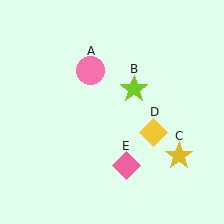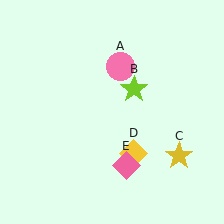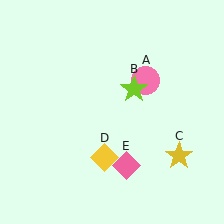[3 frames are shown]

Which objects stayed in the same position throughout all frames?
Lime star (object B) and yellow star (object C) and pink diamond (object E) remained stationary.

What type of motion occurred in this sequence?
The pink circle (object A), yellow diamond (object D) rotated clockwise around the center of the scene.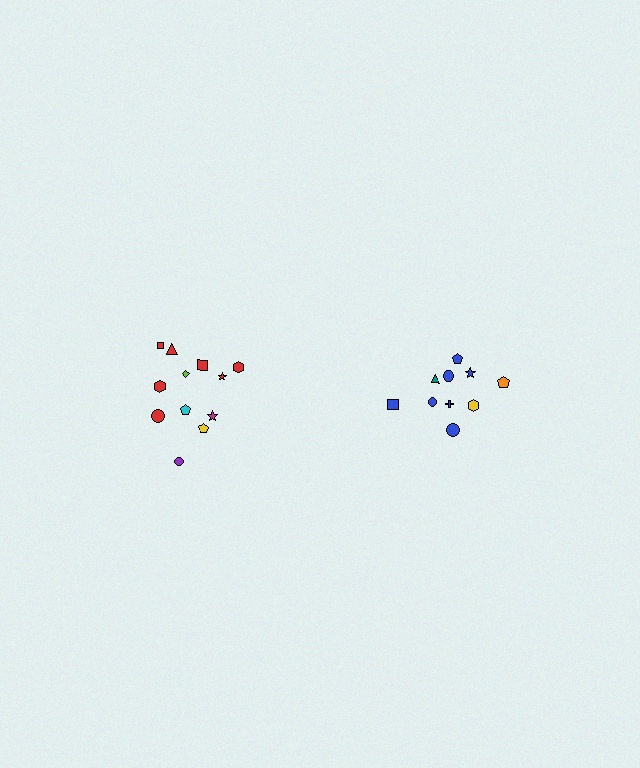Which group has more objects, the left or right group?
The left group.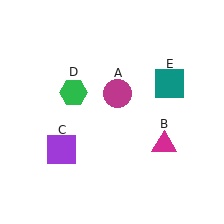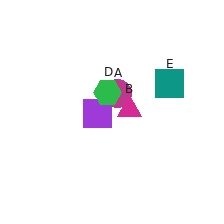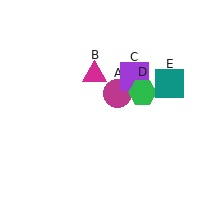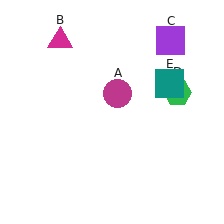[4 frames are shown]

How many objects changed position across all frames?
3 objects changed position: magenta triangle (object B), purple square (object C), green hexagon (object D).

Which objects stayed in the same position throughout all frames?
Magenta circle (object A) and teal square (object E) remained stationary.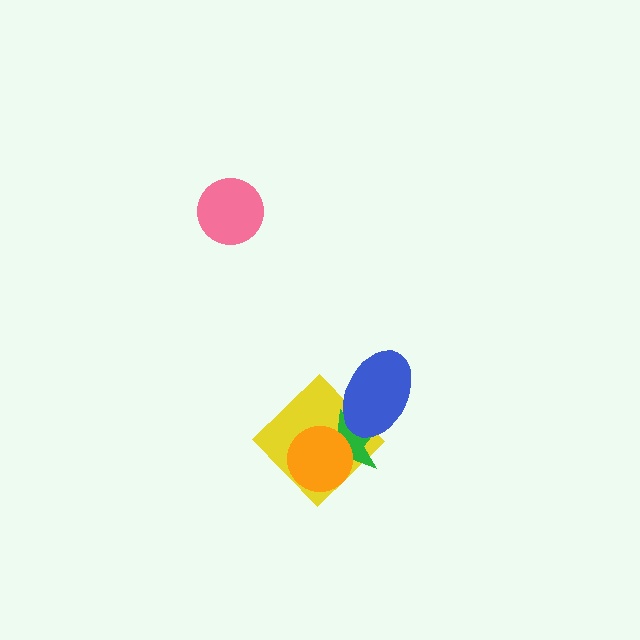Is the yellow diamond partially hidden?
Yes, it is partially covered by another shape.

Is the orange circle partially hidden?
No, no other shape covers it.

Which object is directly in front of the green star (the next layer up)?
The orange circle is directly in front of the green star.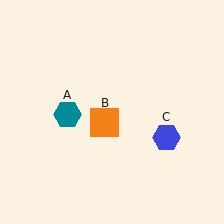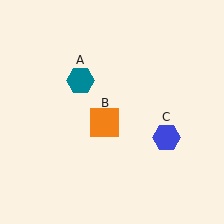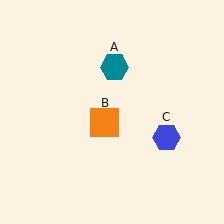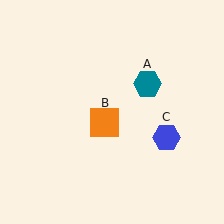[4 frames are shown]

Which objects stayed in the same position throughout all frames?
Orange square (object B) and blue hexagon (object C) remained stationary.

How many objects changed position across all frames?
1 object changed position: teal hexagon (object A).